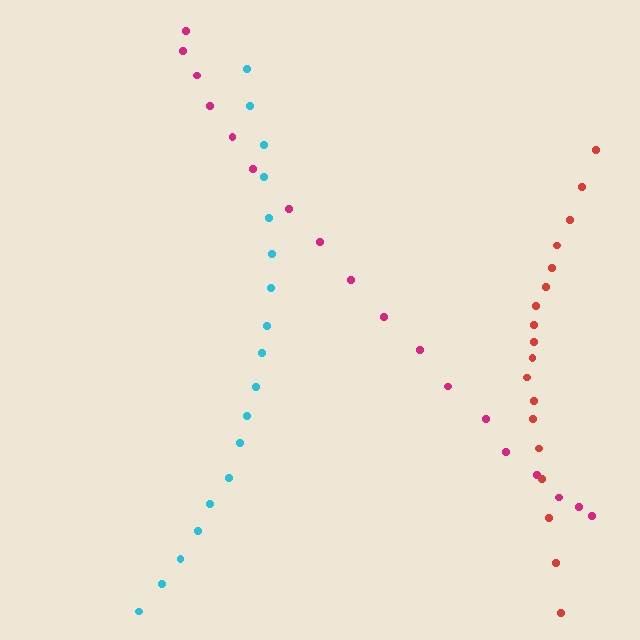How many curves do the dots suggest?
There are 3 distinct paths.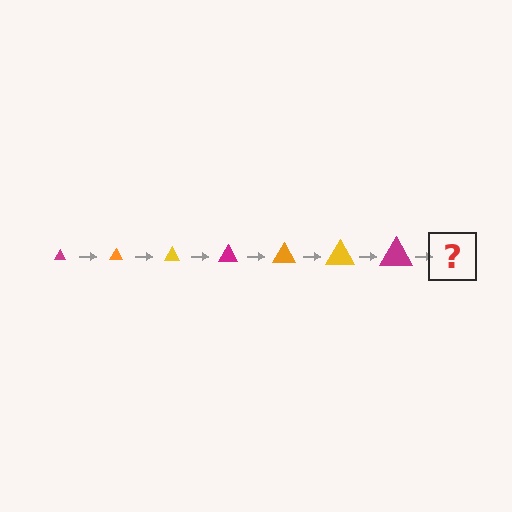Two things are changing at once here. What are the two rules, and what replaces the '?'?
The two rules are that the triangle grows larger each step and the color cycles through magenta, orange, and yellow. The '?' should be an orange triangle, larger than the previous one.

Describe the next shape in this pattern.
It should be an orange triangle, larger than the previous one.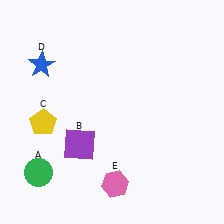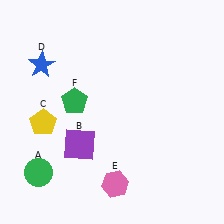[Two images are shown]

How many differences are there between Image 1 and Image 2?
There is 1 difference between the two images.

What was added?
A green pentagon (F) was added in Image 2.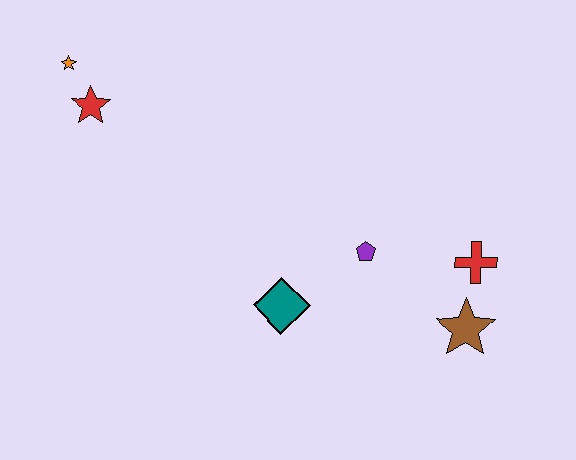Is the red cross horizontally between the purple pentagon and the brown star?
No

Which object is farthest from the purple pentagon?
The orange star is farthest from the purple pentagon.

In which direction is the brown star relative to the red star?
The brown star is to the right of the red star.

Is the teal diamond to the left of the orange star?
No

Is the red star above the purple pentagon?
Yes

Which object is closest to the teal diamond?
The purple pentagon is closest to the teal diamond.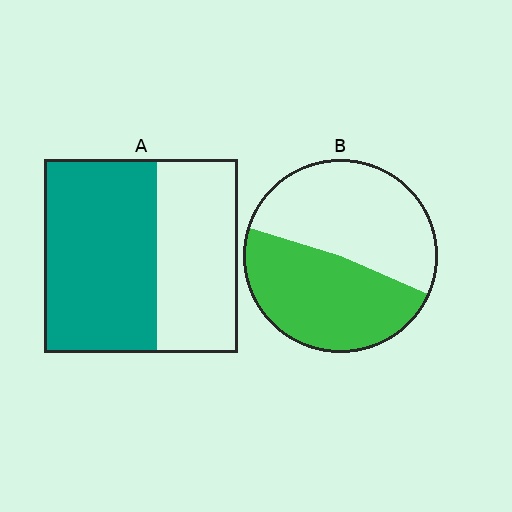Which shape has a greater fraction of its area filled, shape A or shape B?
Shape A.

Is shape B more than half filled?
Roughly half.